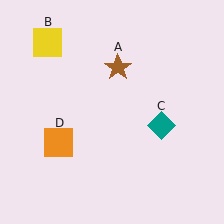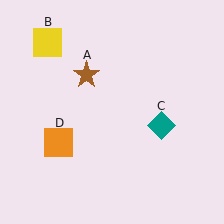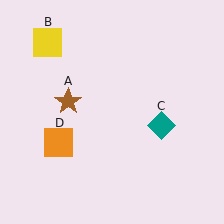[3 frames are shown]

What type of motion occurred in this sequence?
The brown star (object A) rotated counterclockwise around the center of the scene.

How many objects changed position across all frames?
1 object changed position: brown star (object A).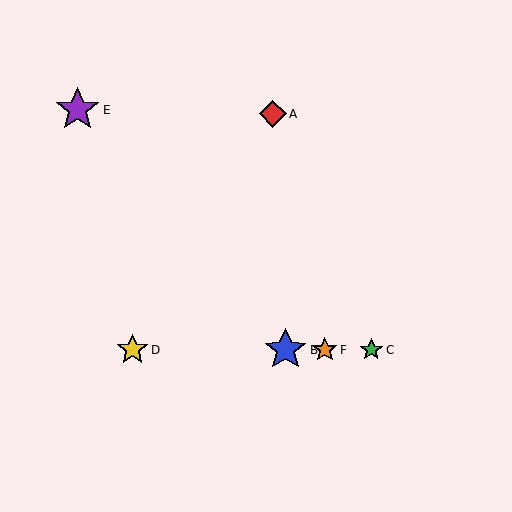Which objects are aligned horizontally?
Objects B, C, D, F are aligned horizontally.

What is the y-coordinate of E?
Object E is at y≈110.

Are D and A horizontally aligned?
No, D is at y≈350 and A is at y≈114.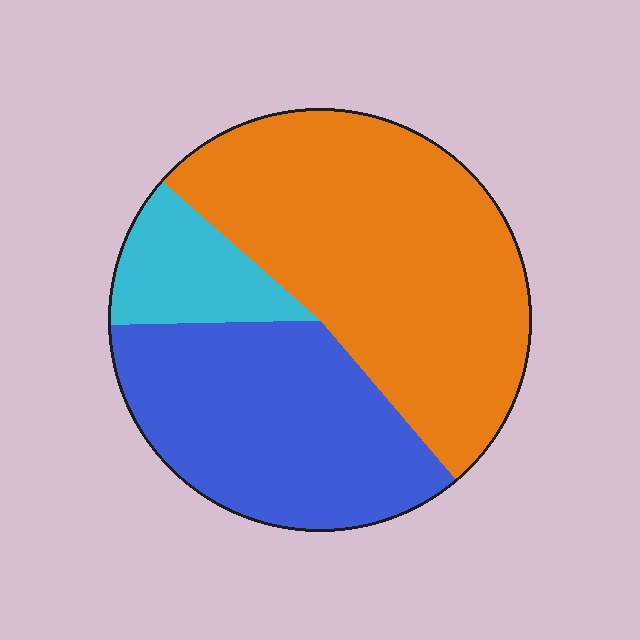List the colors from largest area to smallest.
From largest to smallest: orange, blue, cyan.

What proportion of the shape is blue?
Blue covers 36% of the shape.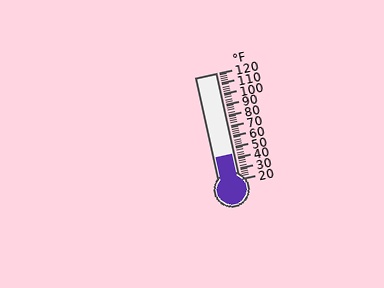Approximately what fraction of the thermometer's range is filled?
The thermometer is filled to approximately 25% of its range.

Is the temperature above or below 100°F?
The temperature is below 100°F.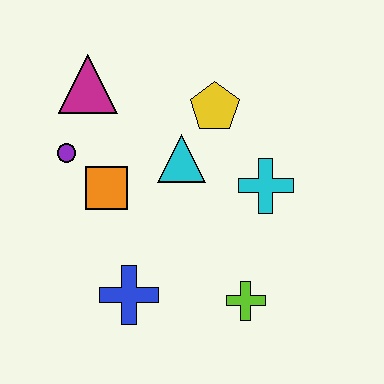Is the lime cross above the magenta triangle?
No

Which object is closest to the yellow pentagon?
The cyan triangle is closest to the yellow pentagon.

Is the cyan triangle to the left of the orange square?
No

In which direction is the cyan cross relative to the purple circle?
The cyan cross is to the right of the purple circle.